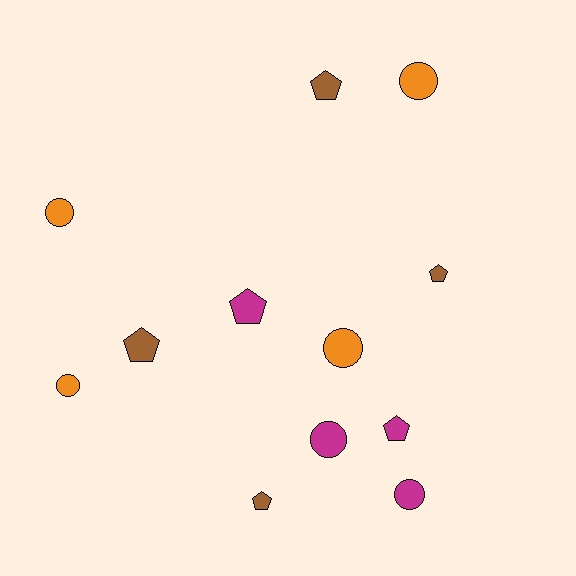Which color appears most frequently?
Brown, with 4 objects.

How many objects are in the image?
There are 12 objects.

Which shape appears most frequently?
Pentagon, with 6 objects.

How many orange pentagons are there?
There are no orange pentagons.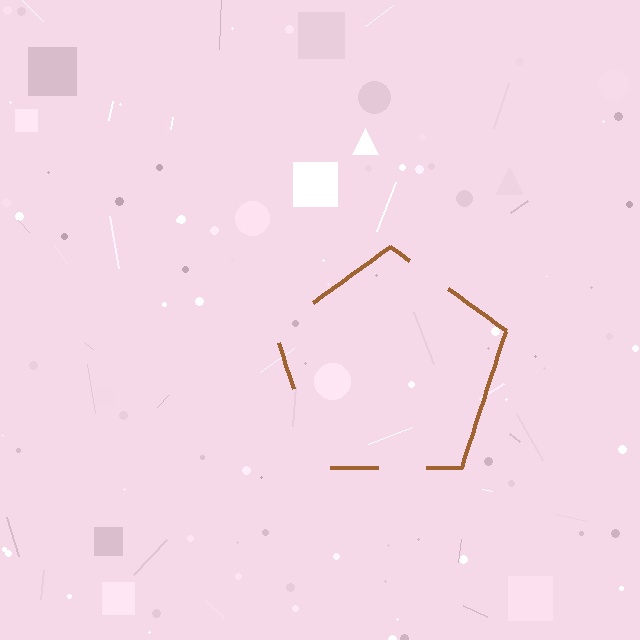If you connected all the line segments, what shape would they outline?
They would outline a pentagon.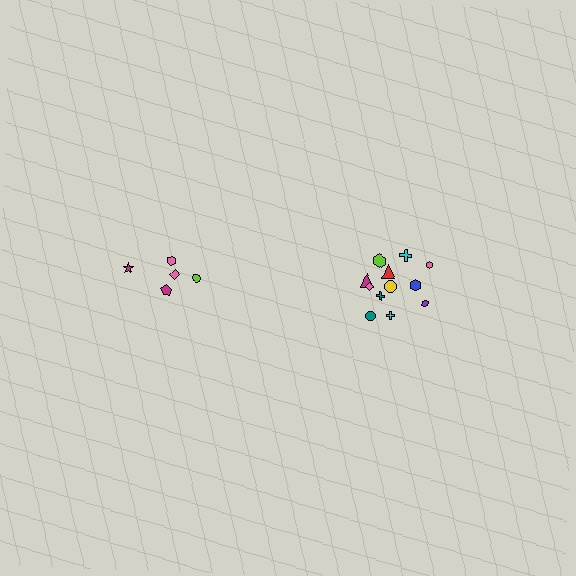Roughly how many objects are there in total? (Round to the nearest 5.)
Roughly 15 objects in total.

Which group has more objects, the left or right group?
The right group.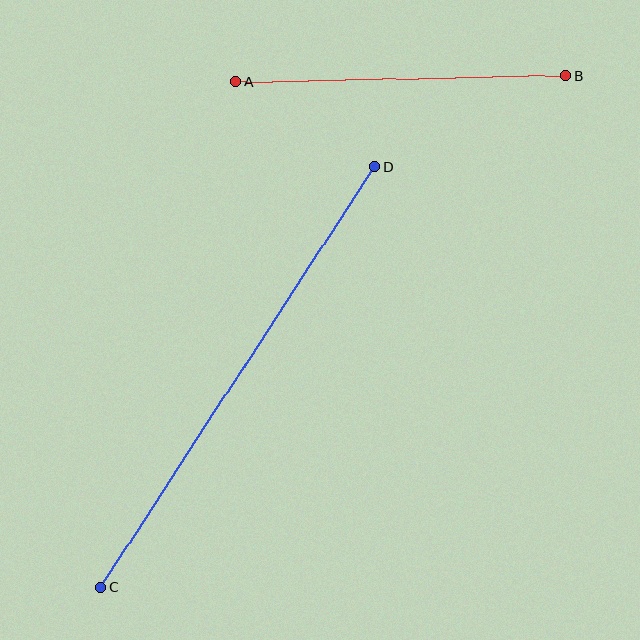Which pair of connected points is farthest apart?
Points C and D are farthest apart.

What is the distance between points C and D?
The distance is approximately 501 pixels.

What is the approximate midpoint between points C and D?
The midpoint is at approximately (238, 377) pixels.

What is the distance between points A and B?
The distance is approximately 330 pixels.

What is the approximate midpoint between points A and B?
The midpoint is at approximately (400, 79) pixels.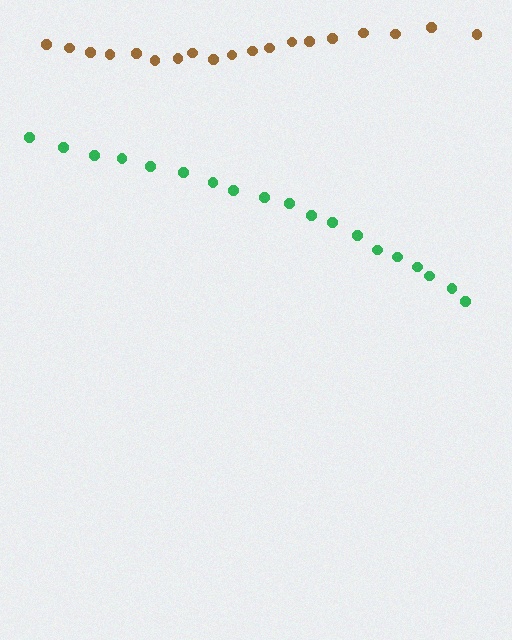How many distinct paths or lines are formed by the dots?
There are 2 distinct paths.